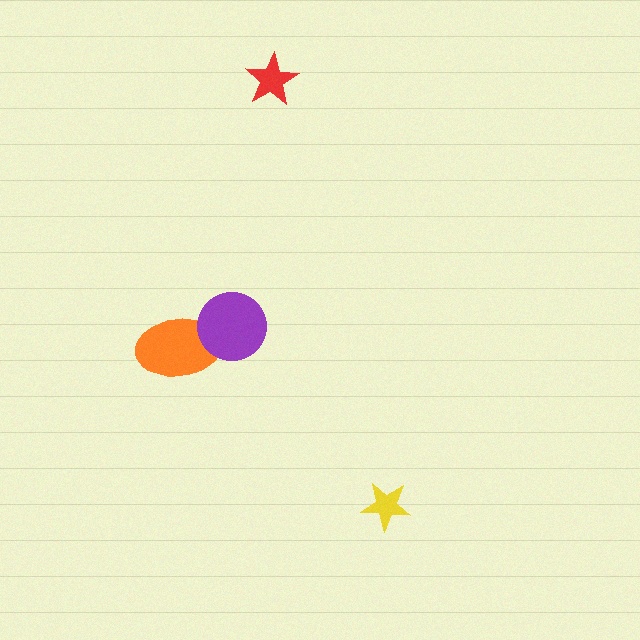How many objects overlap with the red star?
0 objects overlap with the red star.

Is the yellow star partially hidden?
No, no other shape covers it.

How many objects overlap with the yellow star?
0 objects overlap with the yellow star.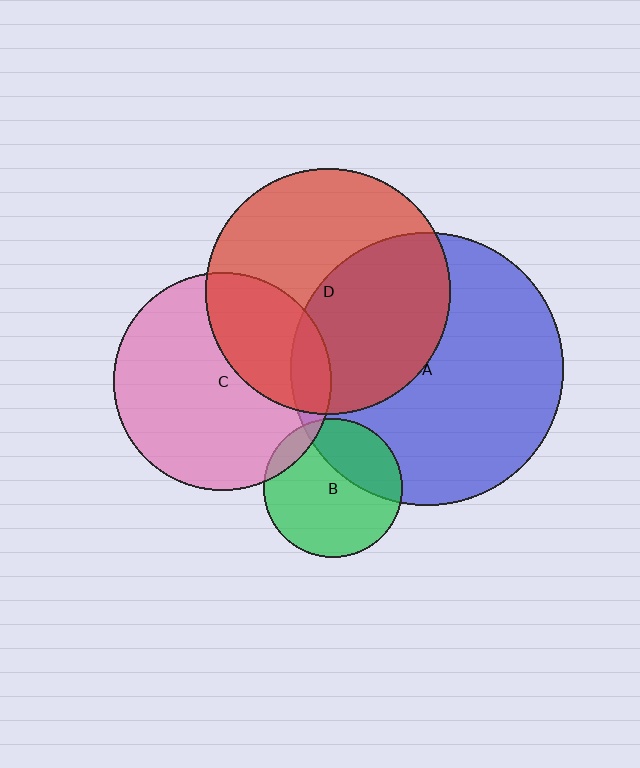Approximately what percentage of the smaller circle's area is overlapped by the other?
Approximately 10%.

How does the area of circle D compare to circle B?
Approximately 3.1 times.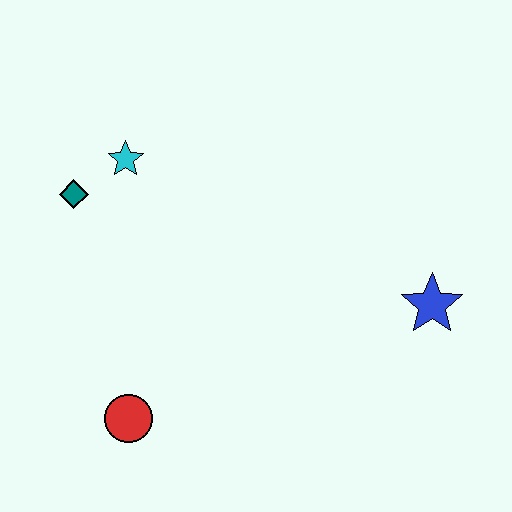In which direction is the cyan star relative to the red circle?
The cyan star is above the red circle.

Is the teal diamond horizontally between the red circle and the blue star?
No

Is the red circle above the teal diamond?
No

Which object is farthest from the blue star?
The teal diamond is farthest from the blue star.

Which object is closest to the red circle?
The teal diamond is closest to the red circle.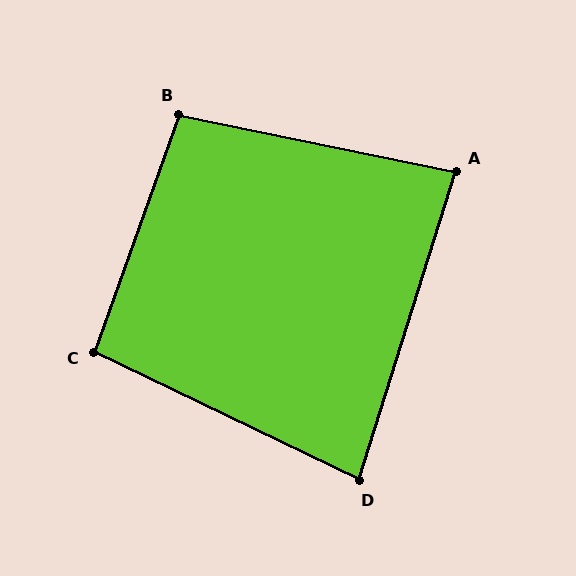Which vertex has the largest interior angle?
B, at approximately 98 degrees.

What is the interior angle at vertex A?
Approximately 84 degrees (acute).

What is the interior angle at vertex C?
Approximately 96 degrees (obtuse).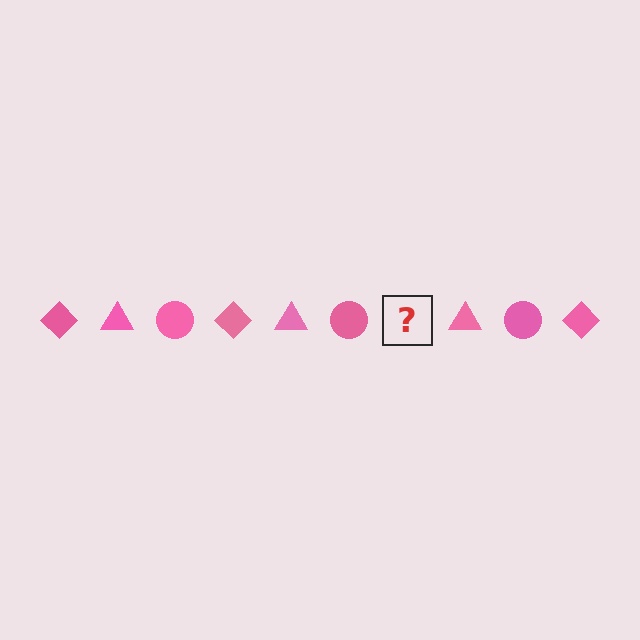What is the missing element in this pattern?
The missing element is a pink diamond.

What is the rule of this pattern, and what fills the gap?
The rule is that the pattern cycles through diamond, triangle, circle shapes in pink. The gap should be filled with a pink diamond.